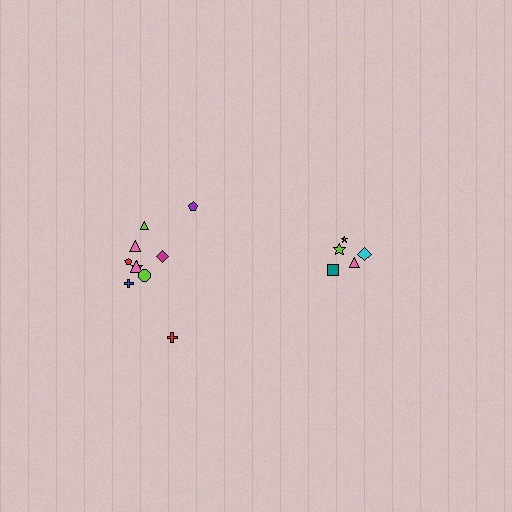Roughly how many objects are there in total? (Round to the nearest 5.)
Roughly 15 objects in total.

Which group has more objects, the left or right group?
The left group.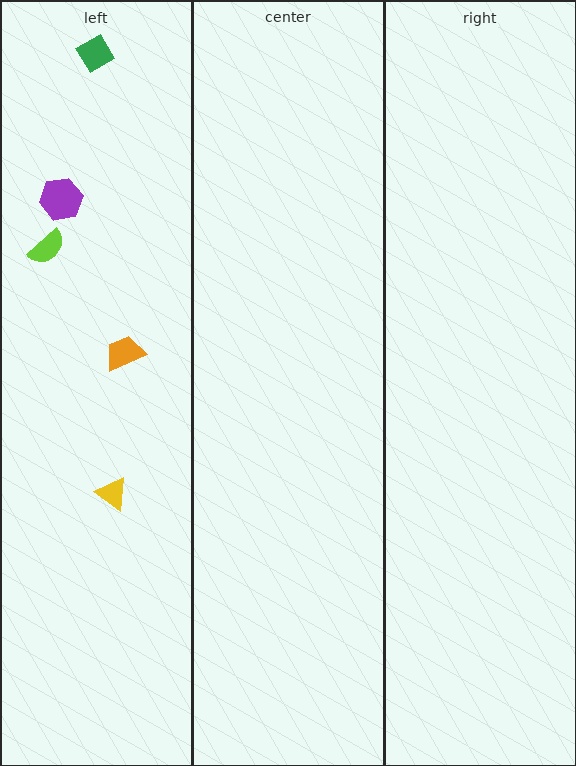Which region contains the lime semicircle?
The left region.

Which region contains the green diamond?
The left region.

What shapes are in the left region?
The yellow triangle, the purple hexagon, the lime semicircle, the orange trapezoid, the green diamond.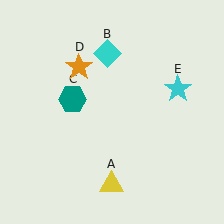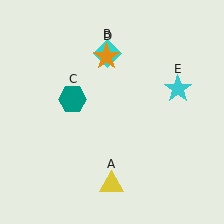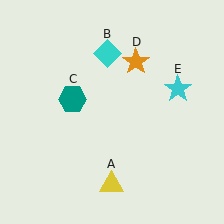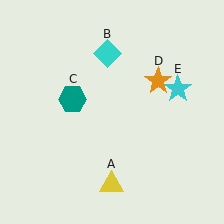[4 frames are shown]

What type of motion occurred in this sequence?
The orange star (object D) rotated clockwise around the center of the scene.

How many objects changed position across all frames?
1 object changed position: orange star (object D).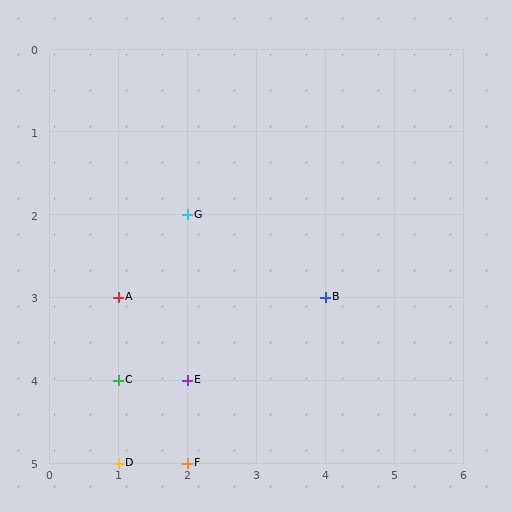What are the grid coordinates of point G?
Point G is at grid coordinates (2, 2).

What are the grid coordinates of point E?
Point E is at grid coordinates (2, 4).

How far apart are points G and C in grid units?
Points G and C are 1 column and 2 rows apart (about 2.2 grid units diagonally).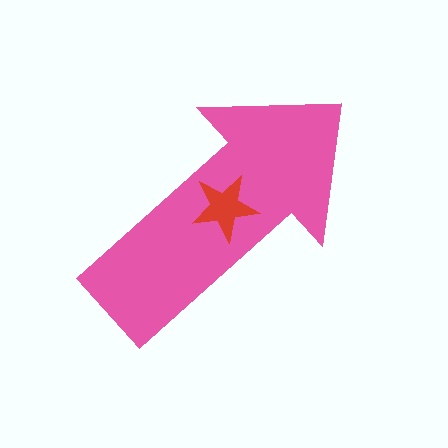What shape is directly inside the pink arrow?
The red star.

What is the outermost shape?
The pink arrow.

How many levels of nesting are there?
2.